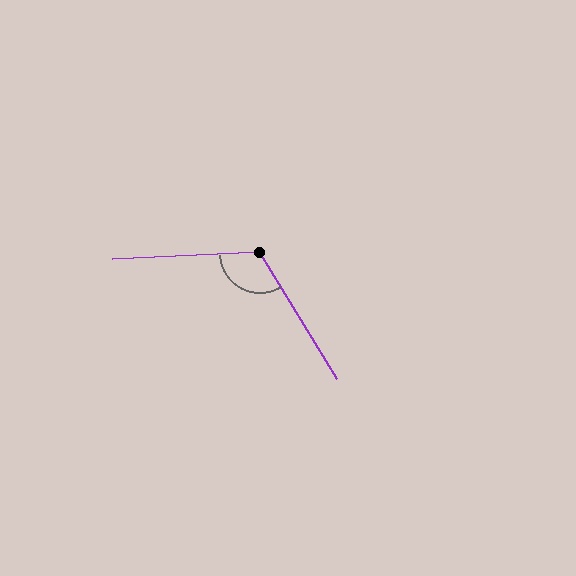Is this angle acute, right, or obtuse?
It is obtuse.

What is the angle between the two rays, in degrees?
Approximately 119 degrees.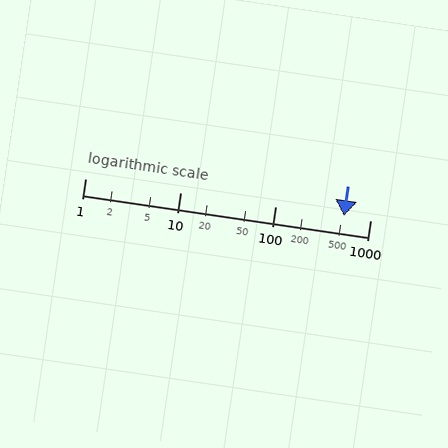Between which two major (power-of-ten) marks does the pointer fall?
The pointer is between 100 and 1000.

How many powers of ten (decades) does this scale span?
The scale spans 3 decades, from 1 to 1000.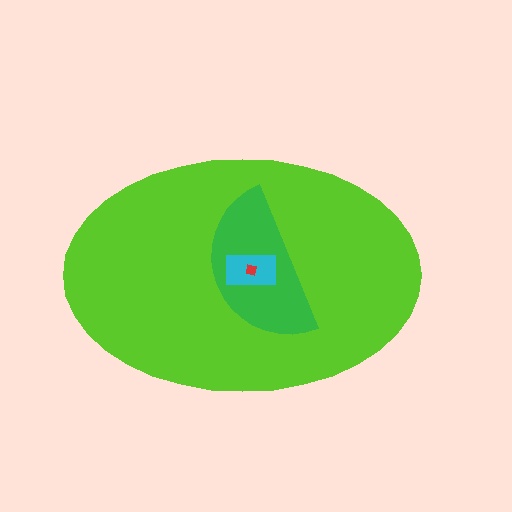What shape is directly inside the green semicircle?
The cyan rectangle.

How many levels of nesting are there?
4.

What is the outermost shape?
The lime ellipse.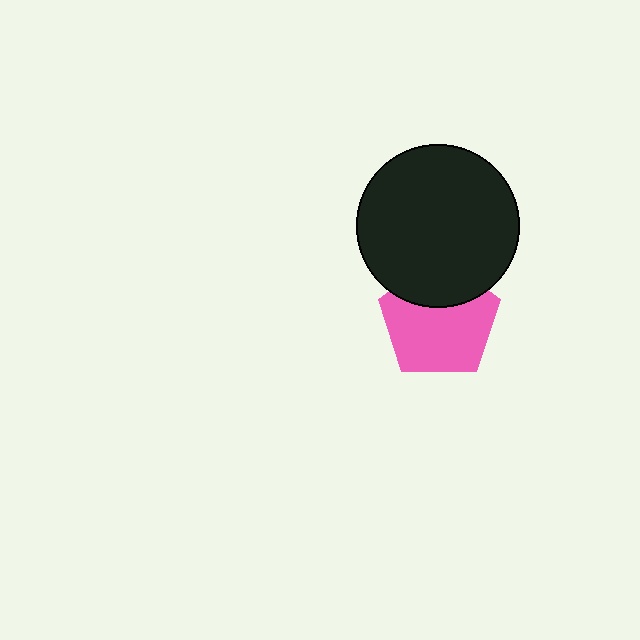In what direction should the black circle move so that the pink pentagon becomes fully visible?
The black circle should move up. That is the shortest direction to clear the overlap and leave the pink pentagon fully visible.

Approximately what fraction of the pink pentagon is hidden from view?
Roughly 30% of the pink pentagon is hidden behind the black circle.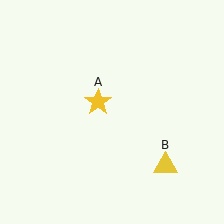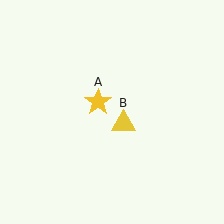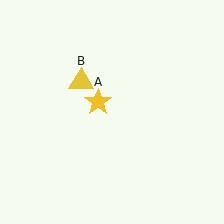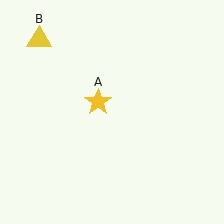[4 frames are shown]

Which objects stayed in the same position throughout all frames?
Yellow star (object A) remained stationary.